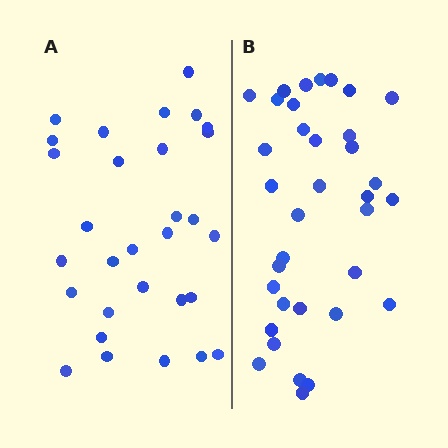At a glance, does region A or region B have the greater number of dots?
Region B (the right region) has more dots.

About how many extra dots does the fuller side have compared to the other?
Region B has about 5 more dots than region A.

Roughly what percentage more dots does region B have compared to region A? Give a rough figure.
About 15% more.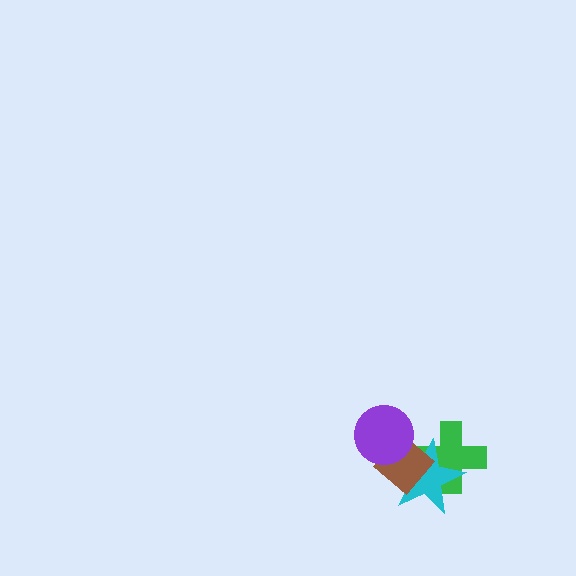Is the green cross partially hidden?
Yes, it is partially covered by another shape.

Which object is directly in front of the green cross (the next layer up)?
The cyan star is directly in front of the green cross.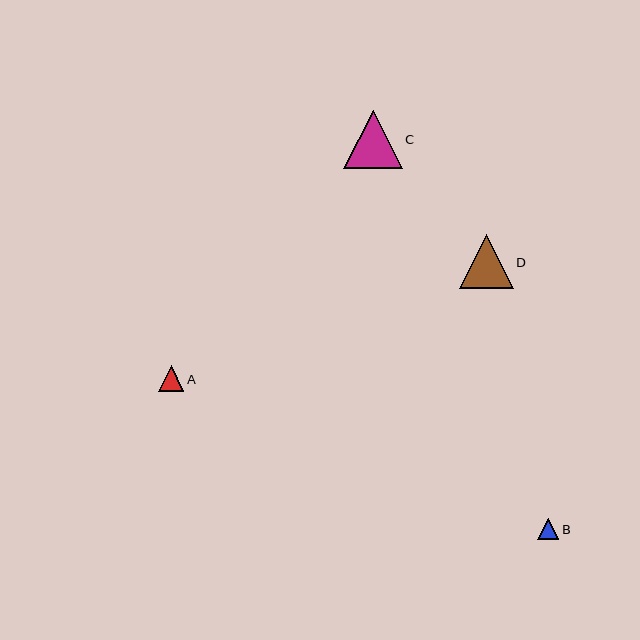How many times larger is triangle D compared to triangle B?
Triangle D is approximately 2.6 times the size of triangle B.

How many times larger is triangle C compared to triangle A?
Triangle C is approximately 2.3 times the size of triangle A.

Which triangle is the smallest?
Triangle B is the smallest with a size of approximately 21 pixels.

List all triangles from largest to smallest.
From largest to smallest: C, D, A, B.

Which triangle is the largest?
Triangle C is the largest with a size of approximately 58 pixels.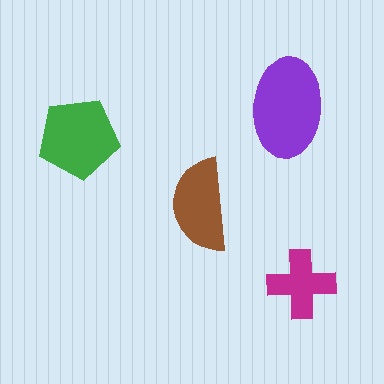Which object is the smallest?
The magenta cross.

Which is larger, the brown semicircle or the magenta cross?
The brown semicircle.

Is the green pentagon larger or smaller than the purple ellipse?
Smaller.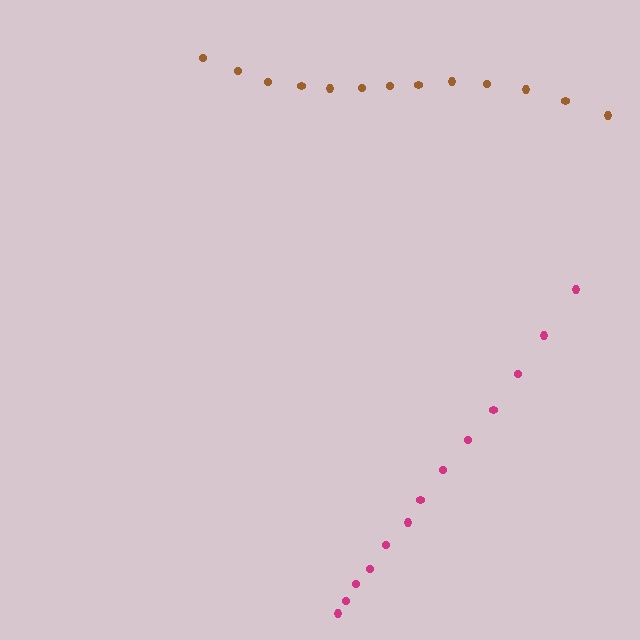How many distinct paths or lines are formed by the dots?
There are 2 distinct paths.